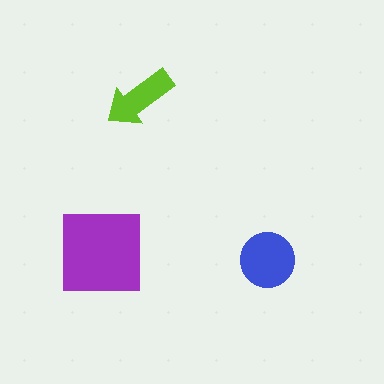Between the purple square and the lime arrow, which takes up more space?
The purple square.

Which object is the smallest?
The lime arrow.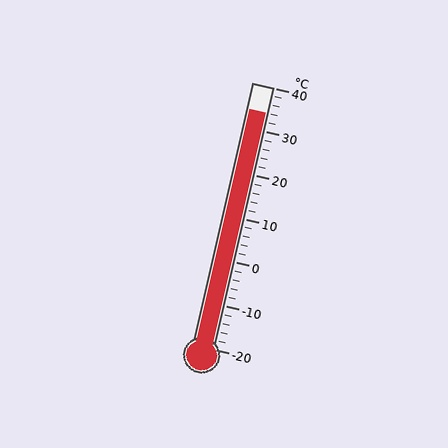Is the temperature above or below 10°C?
The temperature is above 10°C.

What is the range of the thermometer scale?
The thermometer scale ranges from -20°C to 40°C.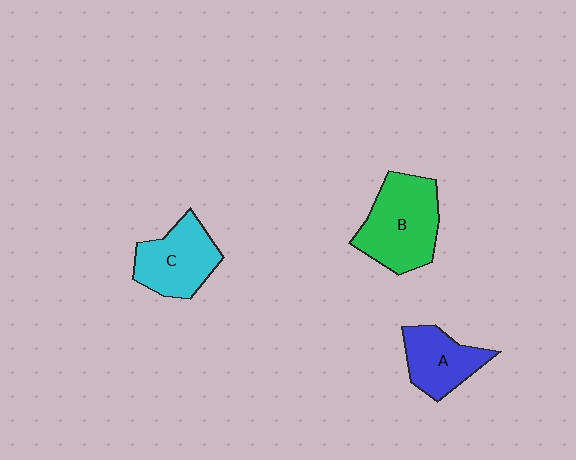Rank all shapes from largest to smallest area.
From largest to smallest: B (green), C (cyan), A (blue).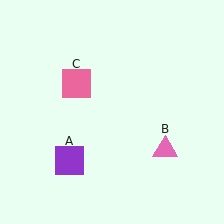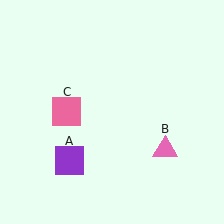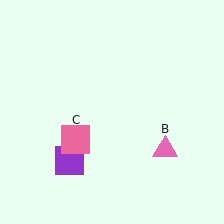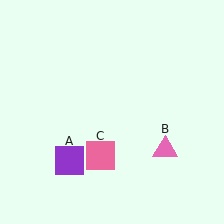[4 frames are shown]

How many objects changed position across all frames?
1 object changed position: pink square (object C).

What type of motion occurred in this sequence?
The pink square (object C) rotated counterclockwise around the center of the scene.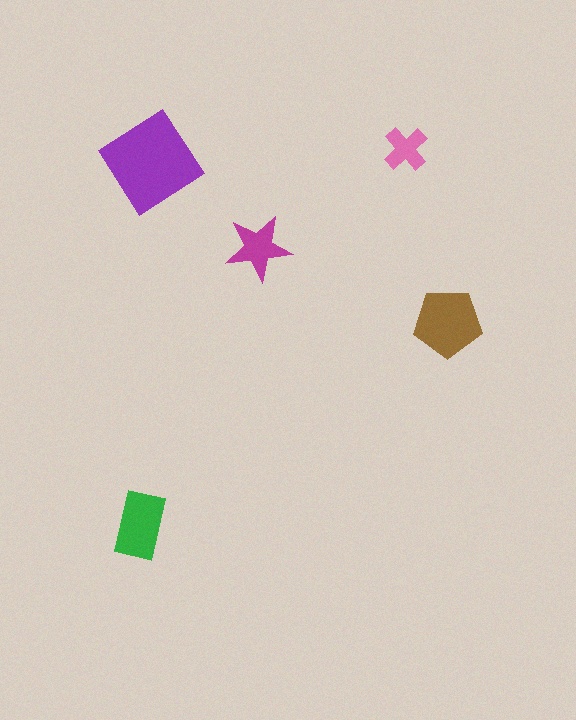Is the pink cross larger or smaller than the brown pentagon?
Smaller.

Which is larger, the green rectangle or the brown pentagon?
The brown pentagon.